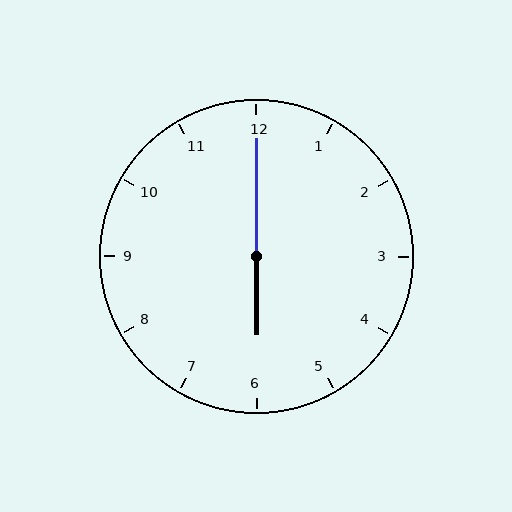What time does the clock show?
6:00.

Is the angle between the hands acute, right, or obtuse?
It is obtuse.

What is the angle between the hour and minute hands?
Approximately 180 degrees.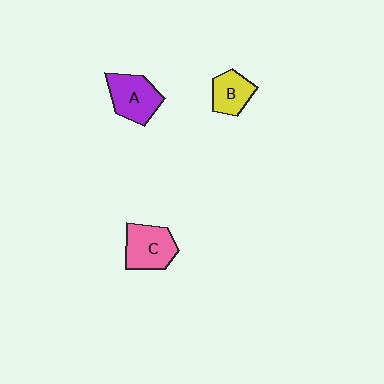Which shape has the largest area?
Shape C (pink).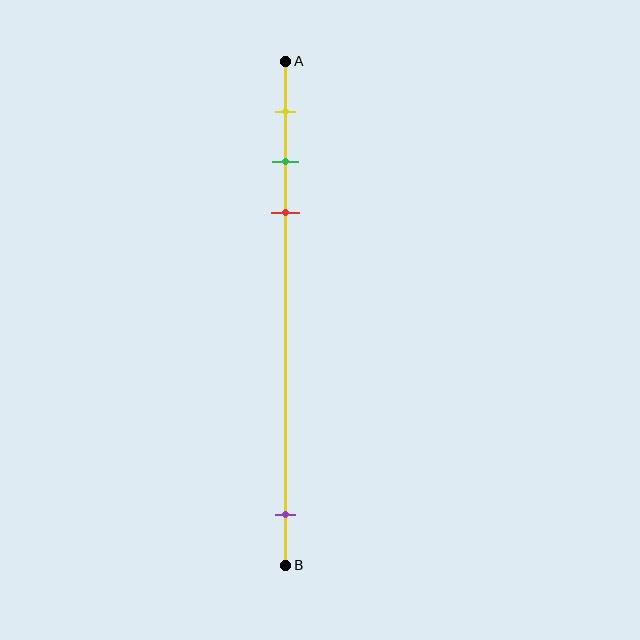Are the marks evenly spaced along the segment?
No, the marks are not evenly spaced.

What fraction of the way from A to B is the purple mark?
The purple mark is approximately 90% (0.9) of the way from A to B.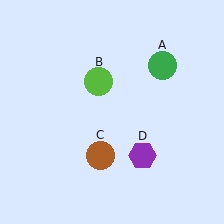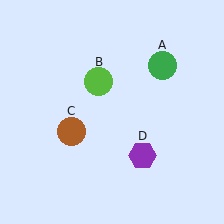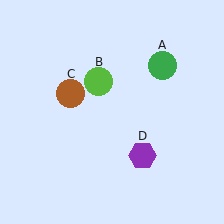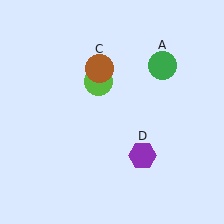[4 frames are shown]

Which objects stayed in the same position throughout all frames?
Green circle (object A) and lime circle (object B) and purple hexagon (object D) remained stationary.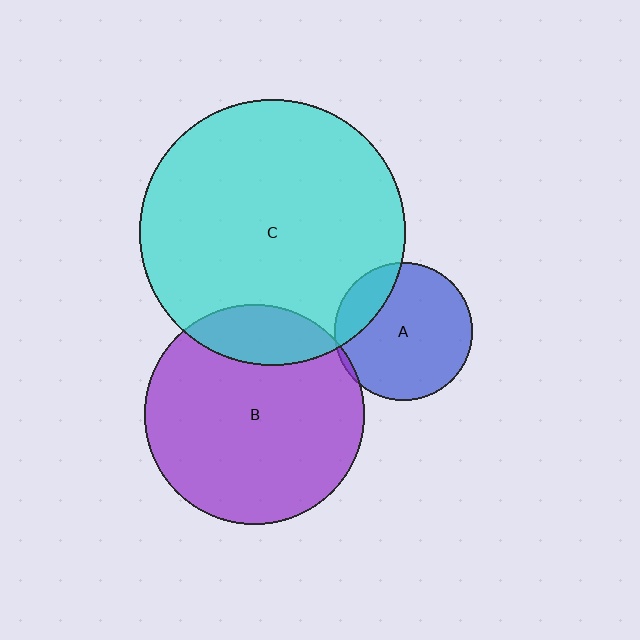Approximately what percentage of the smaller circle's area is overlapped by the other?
Approximately 20%.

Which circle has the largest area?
Circle C (cyan).